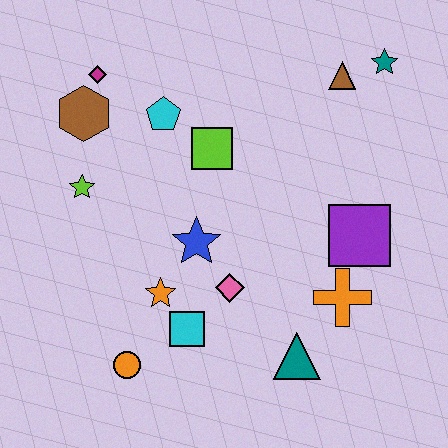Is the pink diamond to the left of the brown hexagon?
No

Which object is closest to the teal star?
The brown triangle is closest to the teal star.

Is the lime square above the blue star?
Yes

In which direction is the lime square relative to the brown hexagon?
The lime square is to the right of the brown hexagon.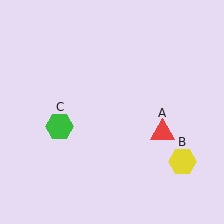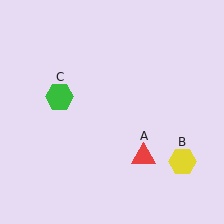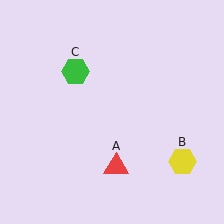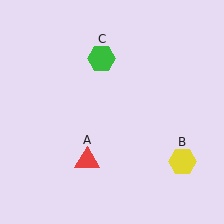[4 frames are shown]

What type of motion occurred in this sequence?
The red triangle (object A), green hexagon (object C) rotated clockwise around the center of the scene.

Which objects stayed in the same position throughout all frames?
Yellow hexagon (object B) remained stationary.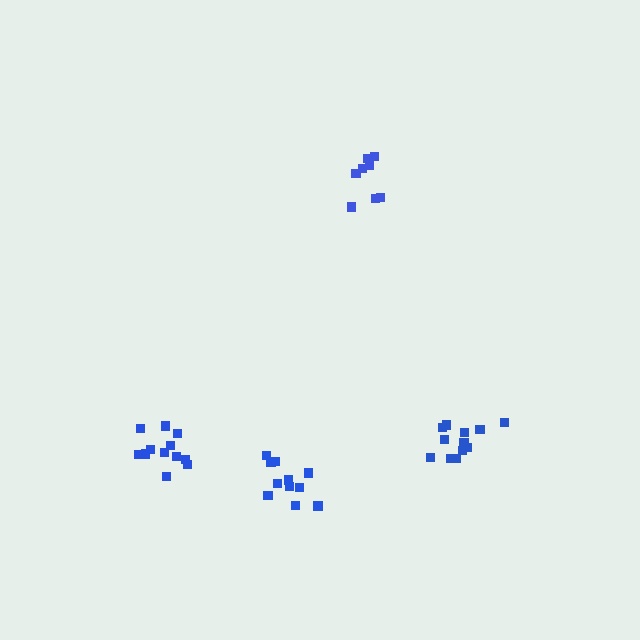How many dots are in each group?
Group 1: 11 dots, Group 2: 12 dots, Group 3: 12 dots, Group 4: 8 dots (43 total).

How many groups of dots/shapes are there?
There are 4 groups.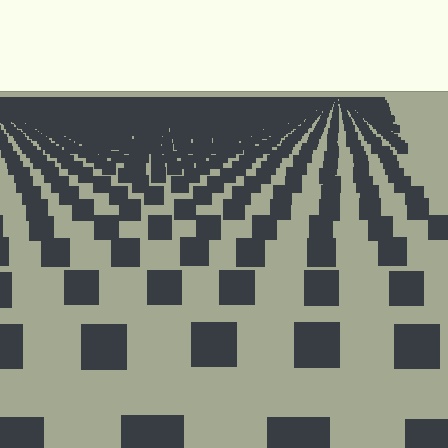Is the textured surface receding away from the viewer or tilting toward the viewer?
The surface is receding away from the viewer. Texture elements get smaller and denser toward the top.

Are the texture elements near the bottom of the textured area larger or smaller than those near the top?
Larger. Near the bottom, elements are closer to the viewer and appear at a bigger on-screen size.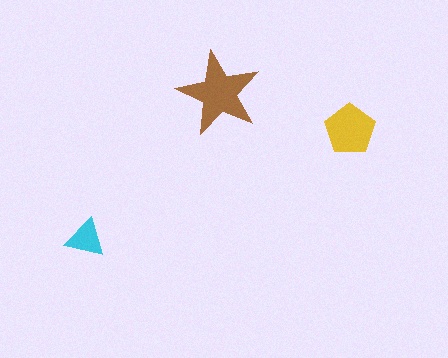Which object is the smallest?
The cyan triangle.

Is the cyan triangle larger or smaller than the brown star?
Smaller.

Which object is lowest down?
The cyan triangle is bottommost.